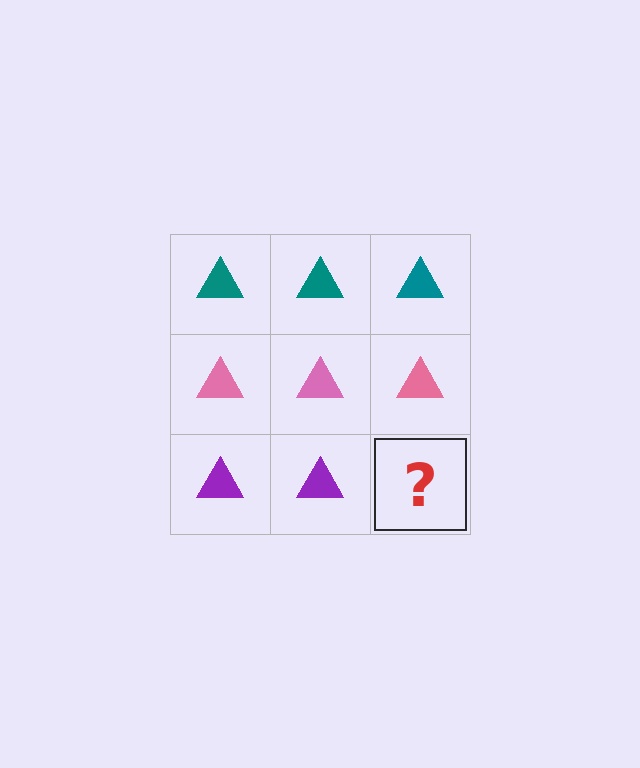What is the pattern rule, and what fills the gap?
The rule is that each row has a consistent color. The gap should be filled with a purple triangle.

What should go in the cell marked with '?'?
The missing cell should contain a purple triangle.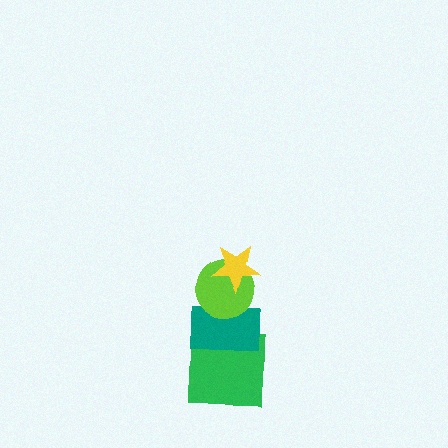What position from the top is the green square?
The green square is 4th from the top.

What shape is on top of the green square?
The teal rectangle is on top of the green square.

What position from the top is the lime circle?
The lime circle is 2nd from the top.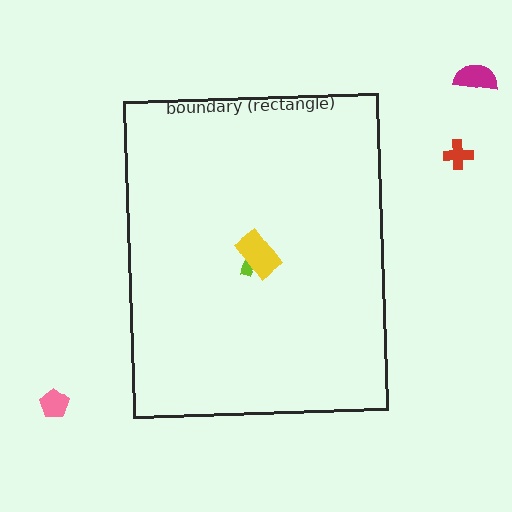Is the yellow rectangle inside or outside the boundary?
Inside.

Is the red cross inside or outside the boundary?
Outside.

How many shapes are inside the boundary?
2 inside, 3 outside.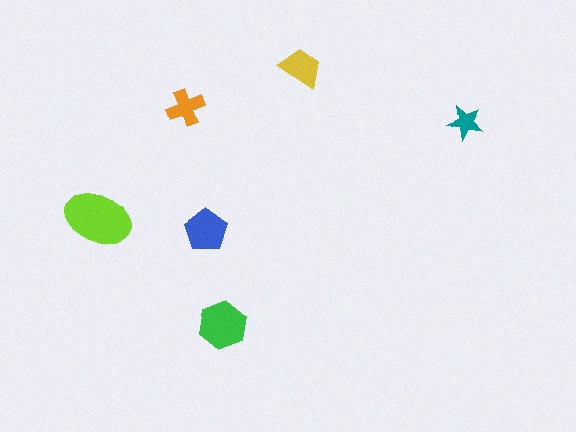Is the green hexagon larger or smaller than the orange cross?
Larger.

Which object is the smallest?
The teal star.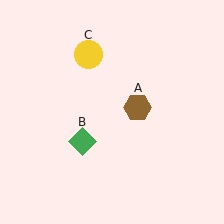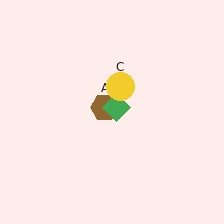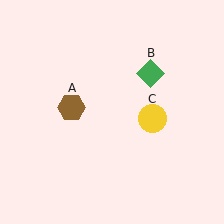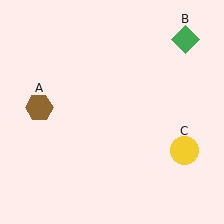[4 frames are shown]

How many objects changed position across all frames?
3 objects changed position: brown hexagon (object A), green diamond (object B), yellow circle (object C).